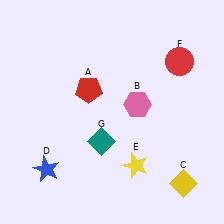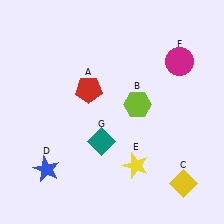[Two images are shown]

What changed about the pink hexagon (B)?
In Image 1, B is pink. In Image 2, it changed to lime.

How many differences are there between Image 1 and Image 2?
There are 2 differences between the two images.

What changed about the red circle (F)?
In Image 1, F is red. In Image 2, it changed to magenta.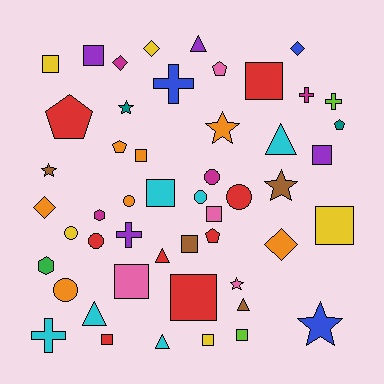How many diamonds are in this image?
There are 5 diamonds.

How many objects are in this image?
There are 50 objects.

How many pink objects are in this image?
There are 4 pink objects.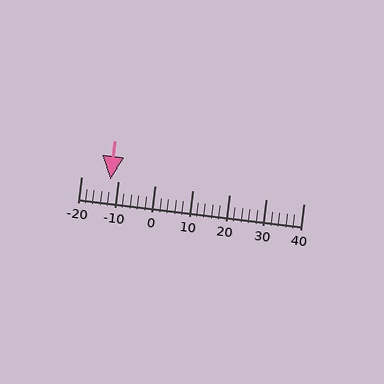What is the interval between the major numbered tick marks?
The major tick marks are spaced 10 units apart.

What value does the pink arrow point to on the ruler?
The pink arrow points to approximately -12.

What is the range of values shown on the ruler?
The ruler shows values from -20 to 40.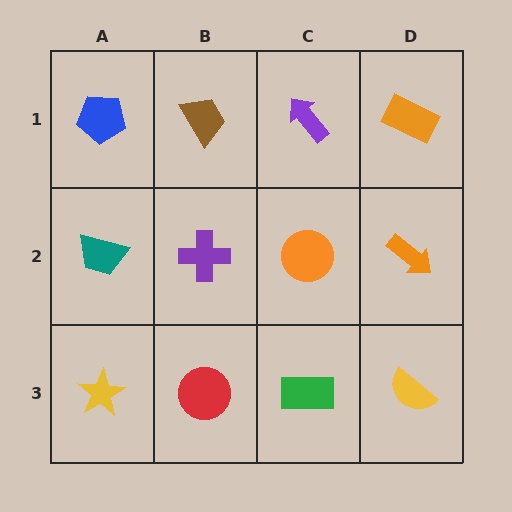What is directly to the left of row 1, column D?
A purple arrow.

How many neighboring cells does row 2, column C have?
4.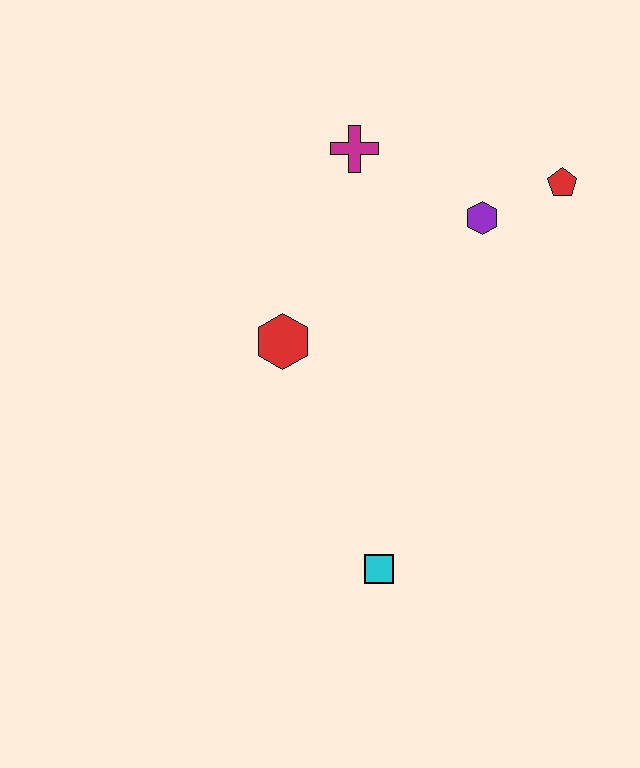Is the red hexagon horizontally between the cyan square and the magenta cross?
No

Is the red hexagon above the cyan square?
Yes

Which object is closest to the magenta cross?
The purple hexagon is closest to the magenta cross.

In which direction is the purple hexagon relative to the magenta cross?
The purple hexagon is to the right of the magenta cross.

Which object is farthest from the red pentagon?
The cyan square is farthest from the red pentagon.